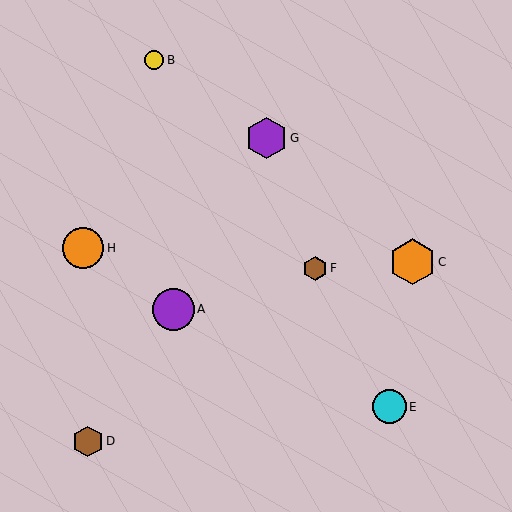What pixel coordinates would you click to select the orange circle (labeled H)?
Click at (83, 248) to select the orange circle H.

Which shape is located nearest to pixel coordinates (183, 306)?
The purple circle (labeled A) at (173, 309) is nearest to that location.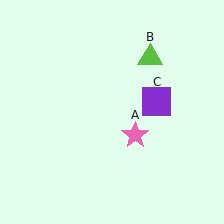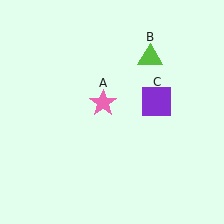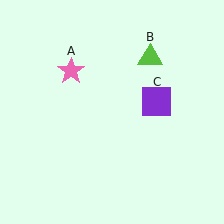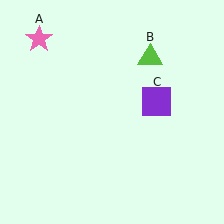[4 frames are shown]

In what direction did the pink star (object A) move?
The pink star (object A) moved up and to the left.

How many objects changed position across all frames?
1 object changed position: pink star (object A).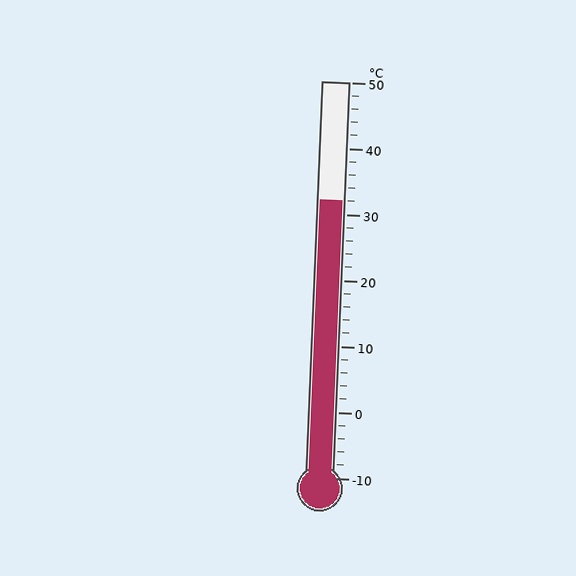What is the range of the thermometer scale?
The thermometer scale ranges from -10°C to 50°C.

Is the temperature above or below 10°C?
The temperature is above 10°C.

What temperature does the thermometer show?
The thermometer shows approximately 32°C.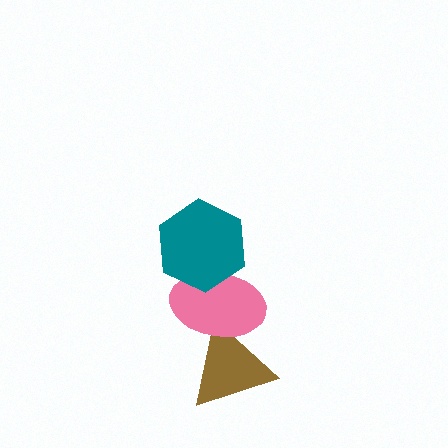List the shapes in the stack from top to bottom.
From top to bottom: the teal hexagon, the pink ellipse, the brown triangle.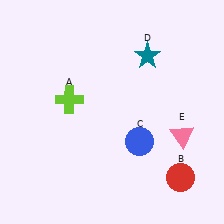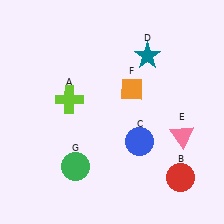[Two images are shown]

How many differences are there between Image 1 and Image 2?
There are 2 differences between the two images.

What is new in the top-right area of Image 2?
An orange diamond (F) was added in the top-right area of Image 2.